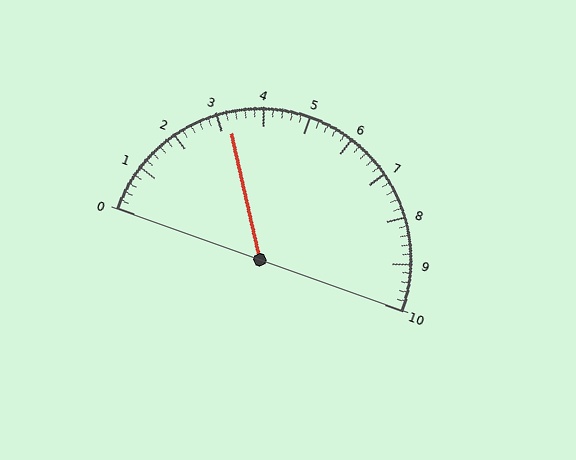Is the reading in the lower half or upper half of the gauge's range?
The reading is in the lower half of the range (0 to 10).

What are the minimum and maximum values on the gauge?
The gauge ranges from 0 to 10.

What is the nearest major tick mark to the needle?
The nearest major tick mark is 3.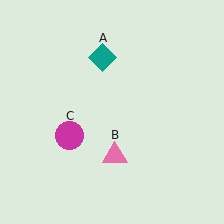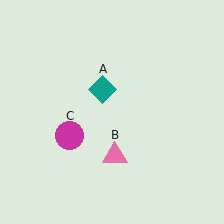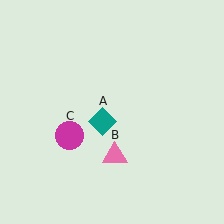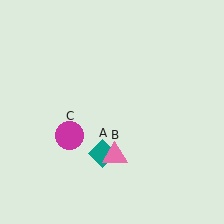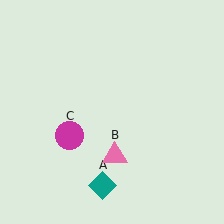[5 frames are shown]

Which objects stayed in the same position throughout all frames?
Pink triangle (object B) and magenta circle (object C) remained stationary.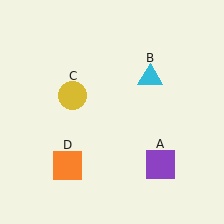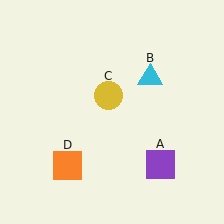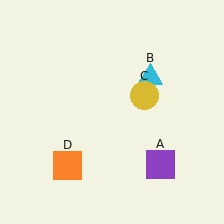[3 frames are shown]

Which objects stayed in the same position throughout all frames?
Purple square (object A) and cyan triangle (object B) and orange square (object D) remained stationary.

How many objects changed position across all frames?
1 object changed position: yellow circle (object C).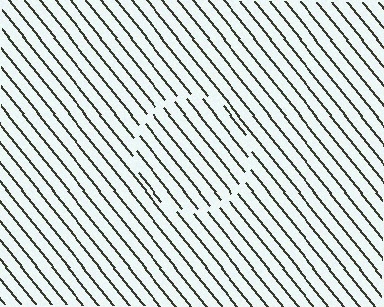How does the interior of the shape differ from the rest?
The interior of the shape contains the same grating, shifted by half a period — the contour is defined by the phase discontinuity where line-ends from the inner and outer gratings abut.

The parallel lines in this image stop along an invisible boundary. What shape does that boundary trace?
An illusory circle. The interior of the shape contains the same grating, shifted by half a period — the contour is defined by the phase discontinuity where line-ends from the inner and outer gratings abut.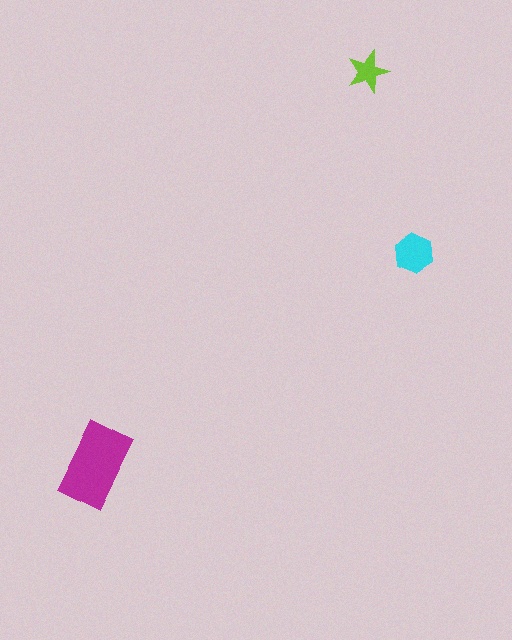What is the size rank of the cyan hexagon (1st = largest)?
2nd.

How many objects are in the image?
There are 3 objects in the image.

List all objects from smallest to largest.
The lime star, the cyan hexagon, the magenta rectangle.